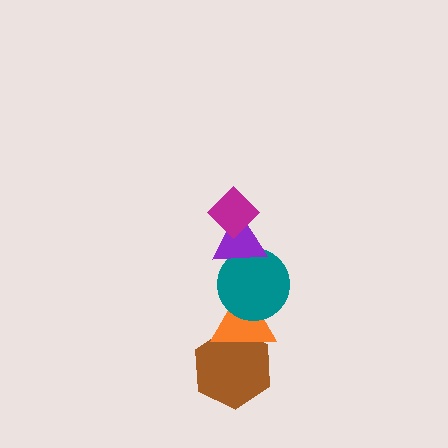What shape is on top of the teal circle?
The purple triangle is on top of the teal circle.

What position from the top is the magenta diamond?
The magenta diamond is 1st from the top.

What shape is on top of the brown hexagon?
The orange triangle is on top of the brown hexagon.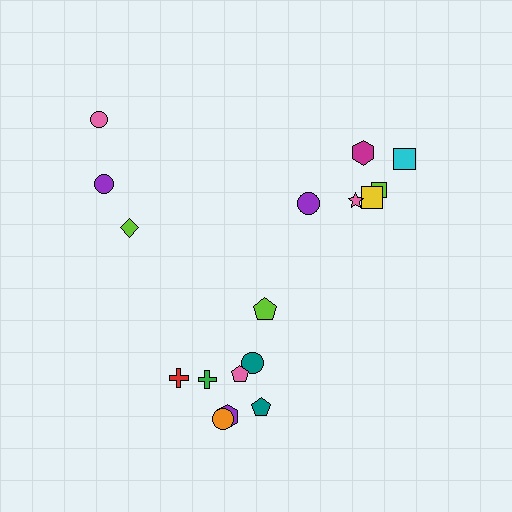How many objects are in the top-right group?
There are 6 objects.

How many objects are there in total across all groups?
There are 17 objects.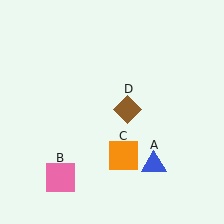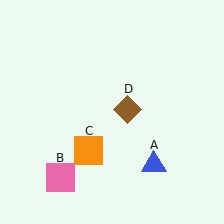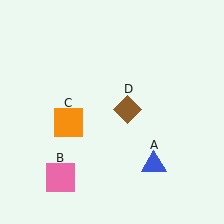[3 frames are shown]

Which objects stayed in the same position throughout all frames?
Blue triangle (object A) and pink square (object B) and brown diamond (object D) remained stationary.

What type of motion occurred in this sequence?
The orange square (object C) rotated clockwise around the center of the scene.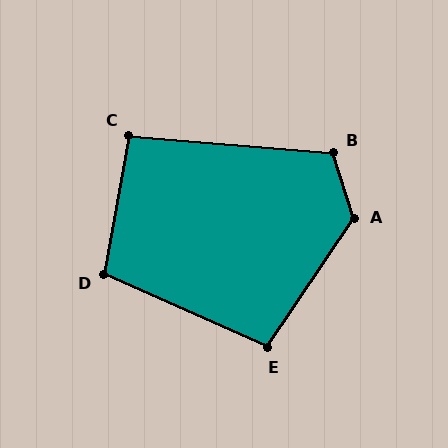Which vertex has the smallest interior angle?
C, at approximately 95 degrees.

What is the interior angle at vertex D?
Approximately 104 degrees (obtuse).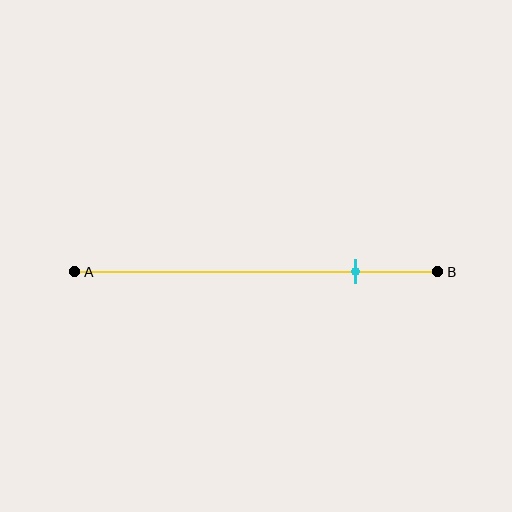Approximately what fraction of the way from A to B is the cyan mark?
The cyan mark is approximately 75% of the way from A to B.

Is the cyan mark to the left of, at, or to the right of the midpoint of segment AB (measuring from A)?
The cyan mark is to the right of the midpoint of segment AB.